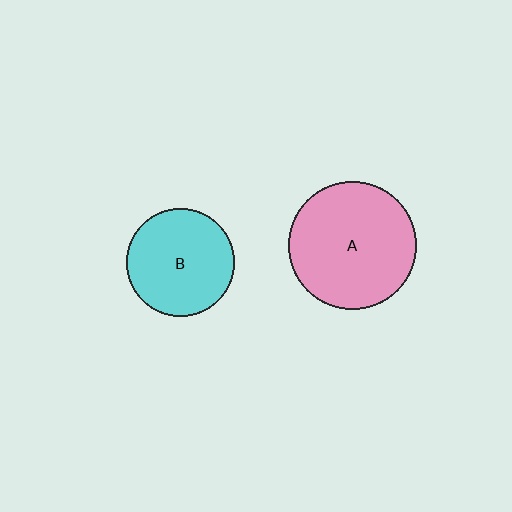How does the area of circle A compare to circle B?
Approximately 1.4 times.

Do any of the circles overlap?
No, none of the circles overlap.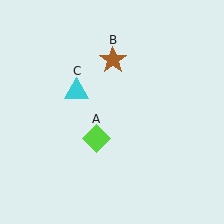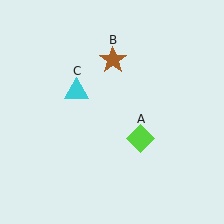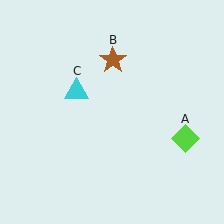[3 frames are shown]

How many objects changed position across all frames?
1 object changed position: lime diamond (object A).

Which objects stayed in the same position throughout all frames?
Brown star (object B) and cyan triangle (object C) remained stationary.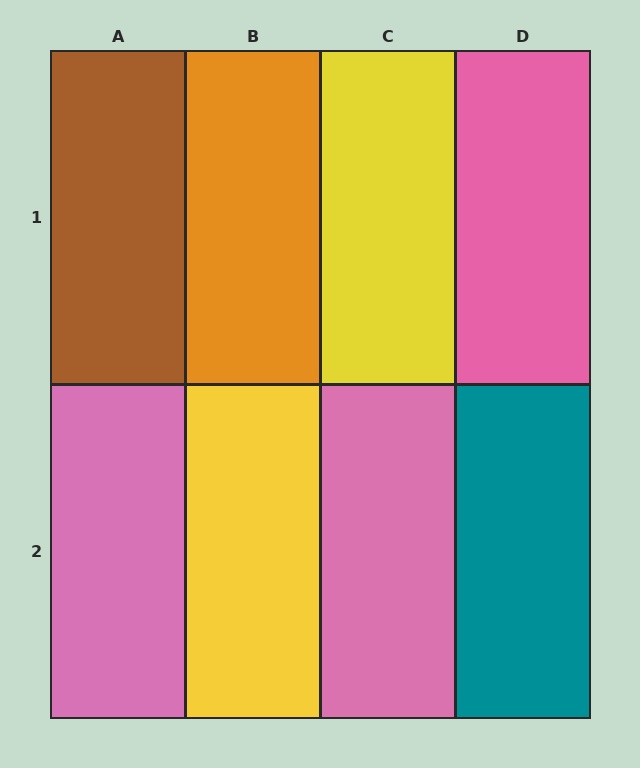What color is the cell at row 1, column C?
Yellow.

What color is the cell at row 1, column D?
Pink.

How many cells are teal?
1 cell is teal.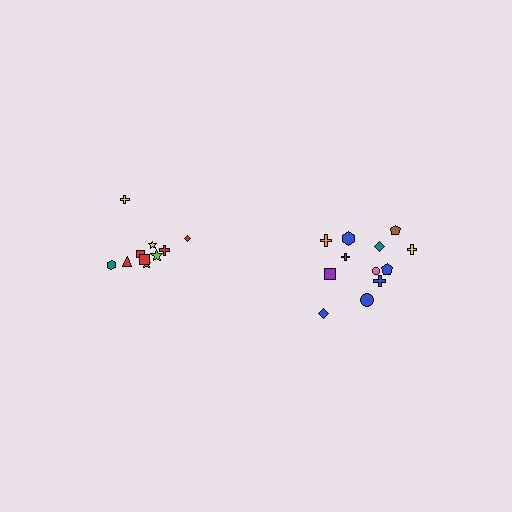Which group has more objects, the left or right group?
The right group.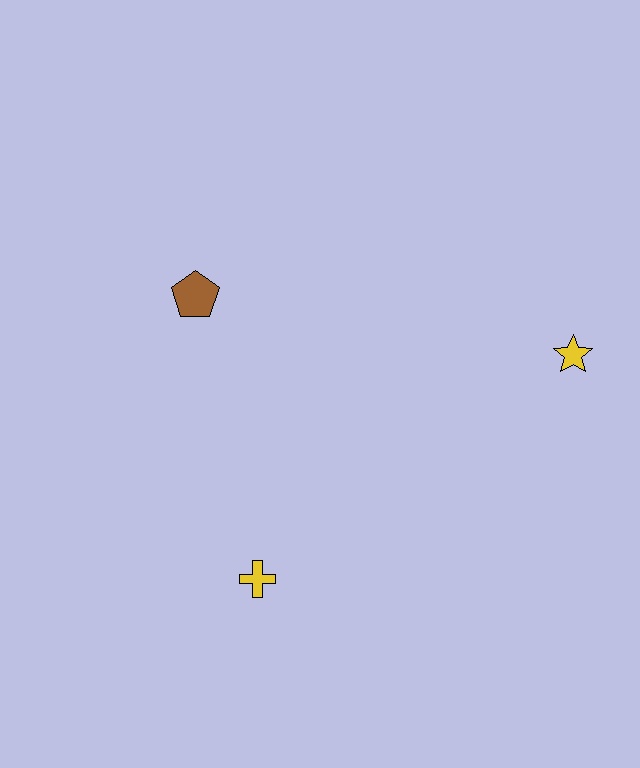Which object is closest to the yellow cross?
The brown pentagon is closest to the yellow cross.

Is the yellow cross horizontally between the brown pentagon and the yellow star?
Yes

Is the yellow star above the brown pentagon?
No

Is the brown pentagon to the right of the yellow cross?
No